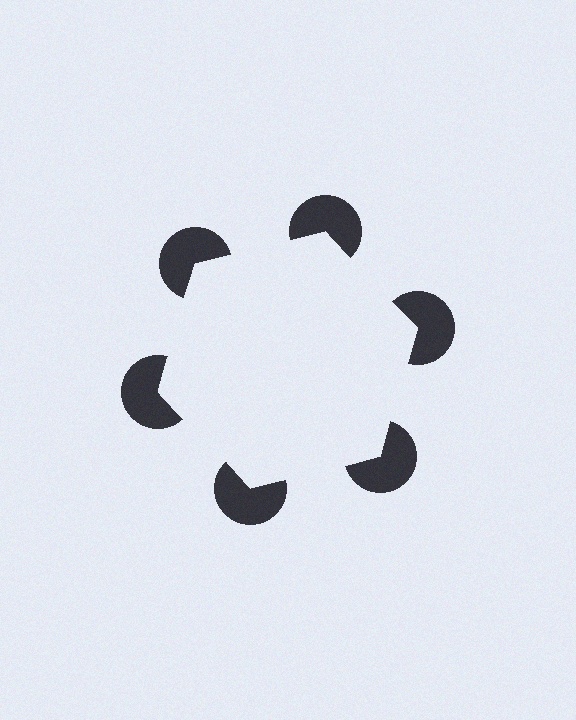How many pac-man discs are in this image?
There are 6 — one at each vertex of the illusory hexagon.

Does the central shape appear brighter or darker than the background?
It typically appears slightly brighter than the background, even though no actual brightness change is drawn.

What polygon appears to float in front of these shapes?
An illusory hexagon — its edges are inferred from the aligned wedge cuts in the pac-man discs, not physically drawn.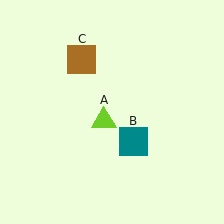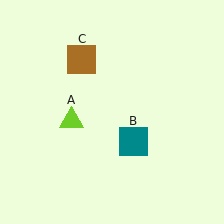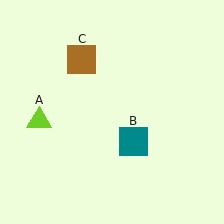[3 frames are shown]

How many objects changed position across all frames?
1 object changed position: lime triangle (object A).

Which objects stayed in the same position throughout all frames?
Teal square (object B) and brown square (object C) remained stationary.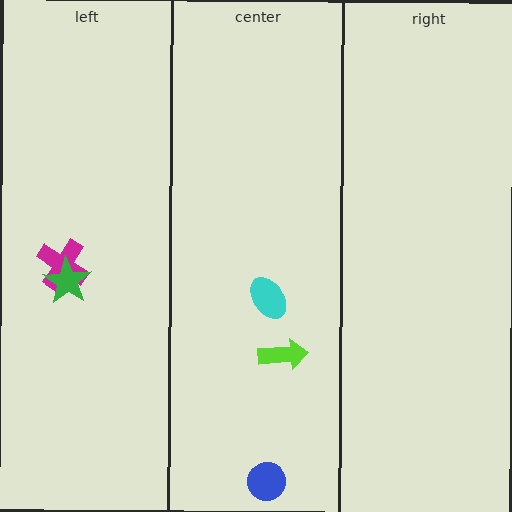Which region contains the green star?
The left region.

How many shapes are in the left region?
2.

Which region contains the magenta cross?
The left region.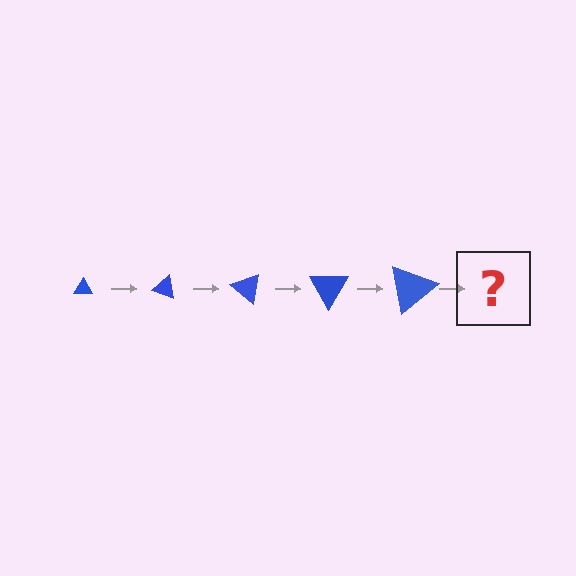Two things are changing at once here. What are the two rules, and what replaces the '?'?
The two rules are that the triangle grows larger each step and it rotates 20 degrees each step. The '?' should be a triangle, larger than the previous one and rotated 100 degrees from the start.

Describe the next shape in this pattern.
It should be a triangle, larger than the previous one and rotated 100 degrees from the start.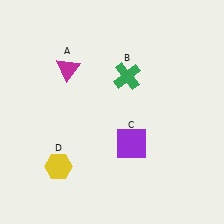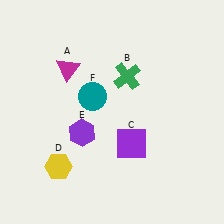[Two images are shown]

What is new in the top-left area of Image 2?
A teal circle (F) was added in the top-left area of Image 2.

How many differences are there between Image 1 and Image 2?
There are 2 differences between the two images.